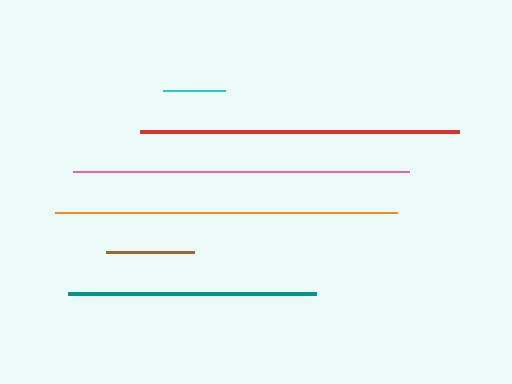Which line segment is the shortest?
The cyan line is the shortest at approximately 62 pixels.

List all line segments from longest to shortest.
From longest to shortest: orange, pink, red, teal, brown, cyan.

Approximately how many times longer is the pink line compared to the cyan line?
The pink line is approximately 5.5 times the length of the cyan line.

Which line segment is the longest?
The orange line is the longest at approximately 342 pixels.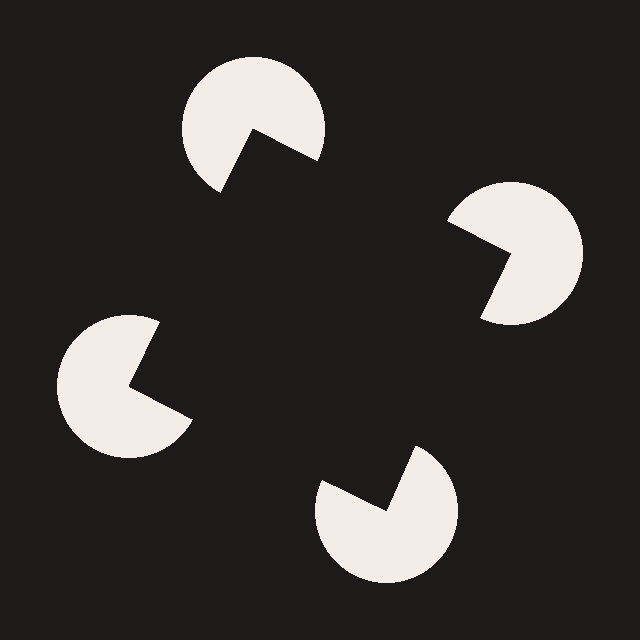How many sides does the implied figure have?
4 sides.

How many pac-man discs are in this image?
There are 4 — one at each vertex of the illusory square.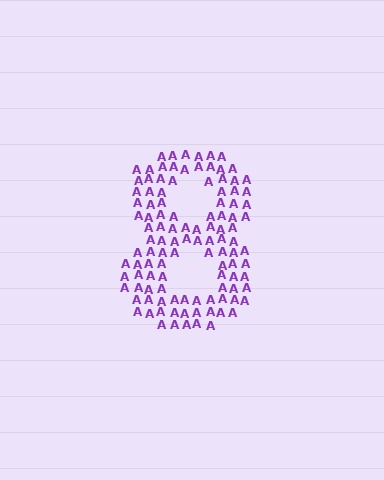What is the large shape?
The large shape is the digit 8.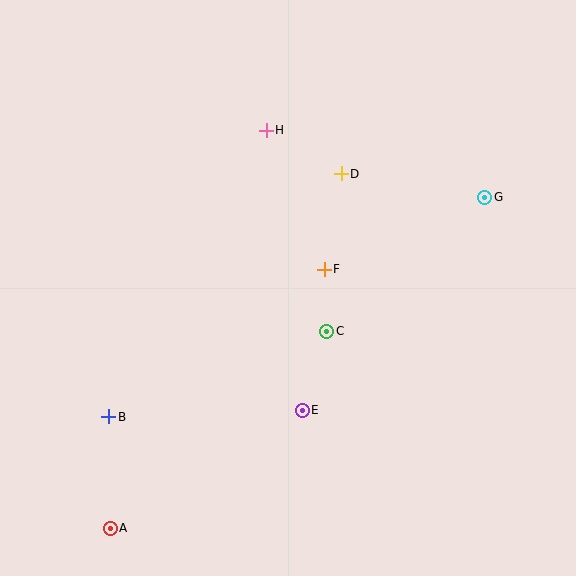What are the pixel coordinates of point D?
Point D is at (341, 174).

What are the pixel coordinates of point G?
Point G is at (485, 197).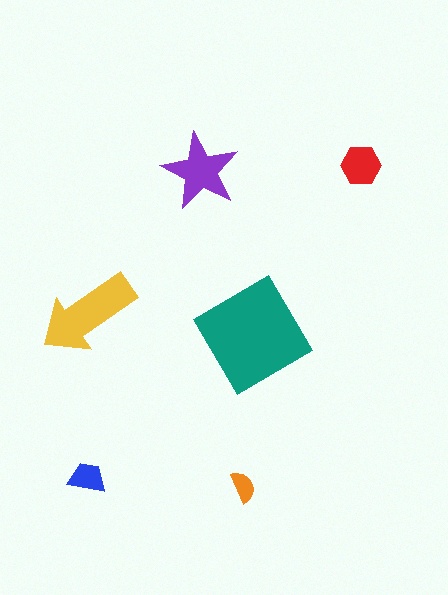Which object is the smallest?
The orange semicircle.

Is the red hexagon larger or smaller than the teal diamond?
Smaller.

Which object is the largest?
The teal diamond.